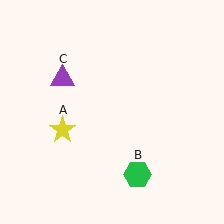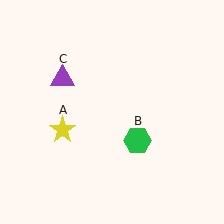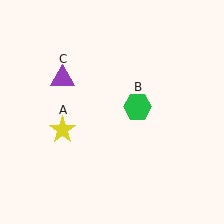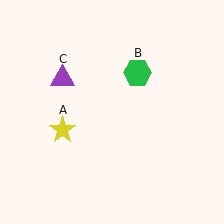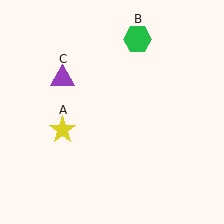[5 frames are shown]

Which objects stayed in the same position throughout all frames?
Yellow star (object A) and purple triangle (object C) remained stationary.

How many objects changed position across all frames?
1 object changed position: green hexagon (object B).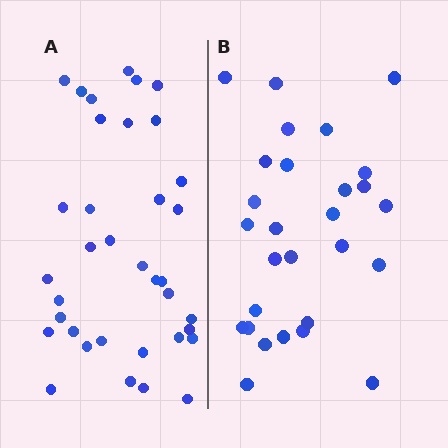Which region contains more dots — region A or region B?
Region A (the left region) has more dots.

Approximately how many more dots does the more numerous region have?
Region A has roughly 8 or so more dots than region B.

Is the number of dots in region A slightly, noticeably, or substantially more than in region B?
Region A has noticeably more, but not dramatically so. The ratio is roughly 1.3 to 1.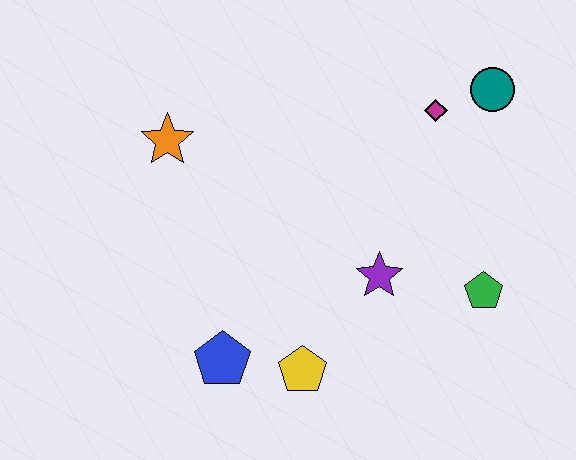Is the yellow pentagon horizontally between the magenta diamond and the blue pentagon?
Yes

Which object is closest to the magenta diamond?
The teal circle is closest to the magenta diamond.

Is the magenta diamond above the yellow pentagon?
Yes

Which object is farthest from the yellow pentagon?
The teal circle is farthest from the yellow pentagon.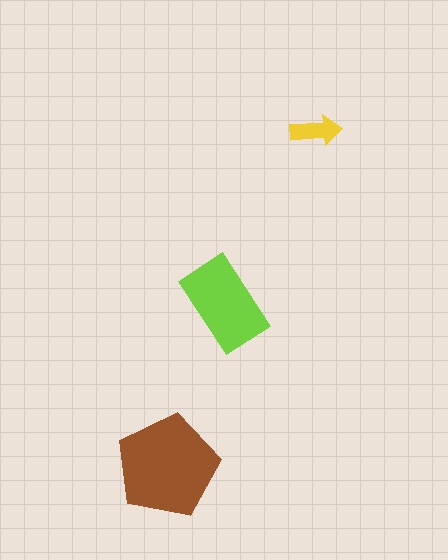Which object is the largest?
The brown pentagon.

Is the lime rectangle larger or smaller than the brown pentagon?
Smaller.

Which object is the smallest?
The yellow arrow.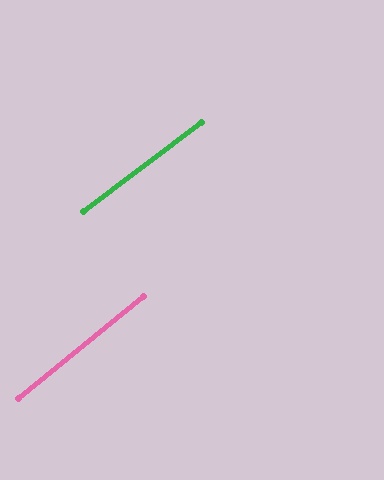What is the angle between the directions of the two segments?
Approximately 2 degrees.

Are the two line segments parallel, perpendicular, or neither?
Parallel — their directions differ by only 1.8°.